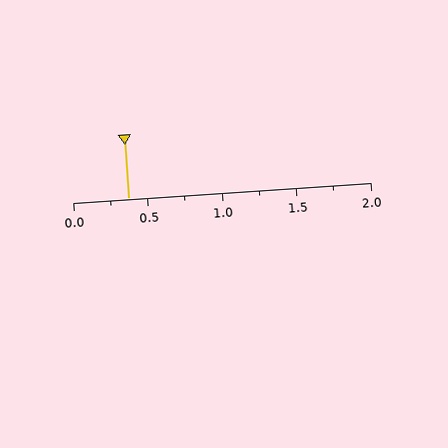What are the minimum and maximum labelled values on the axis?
The axis runs from 0.0 to 2.0.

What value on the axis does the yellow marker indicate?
The marker indicates approximately 0.38.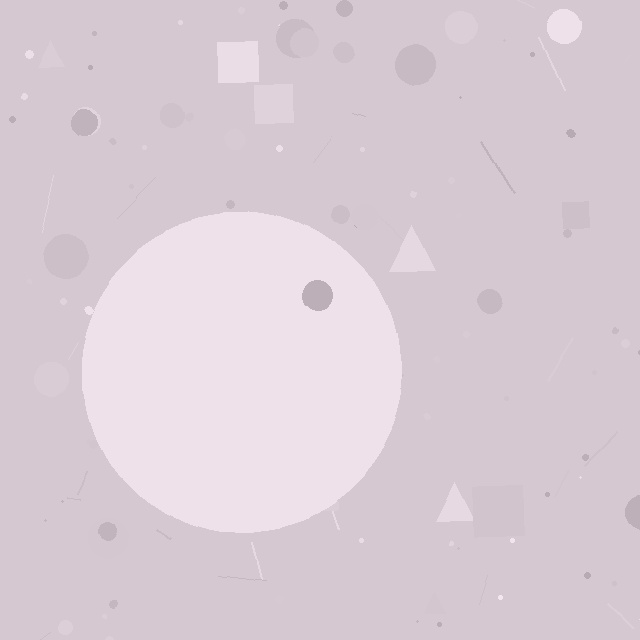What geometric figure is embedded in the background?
A circle is embedded in the background.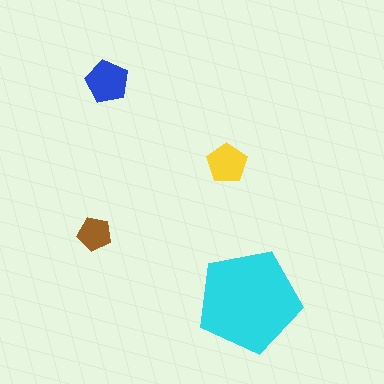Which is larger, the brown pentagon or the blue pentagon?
The blue one.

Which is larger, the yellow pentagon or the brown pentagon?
The yellow one.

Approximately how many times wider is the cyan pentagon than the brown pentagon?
About 3 times wider.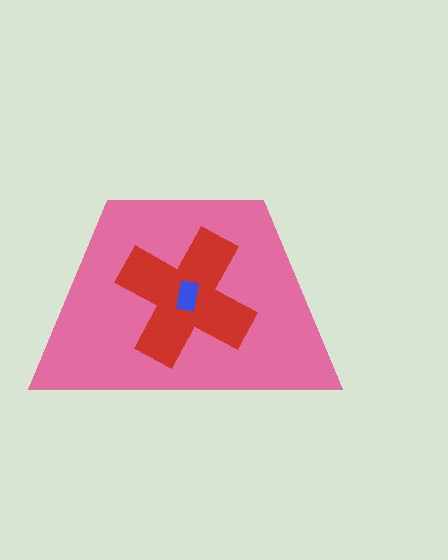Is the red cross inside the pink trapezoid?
Yes.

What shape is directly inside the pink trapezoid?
The red cross.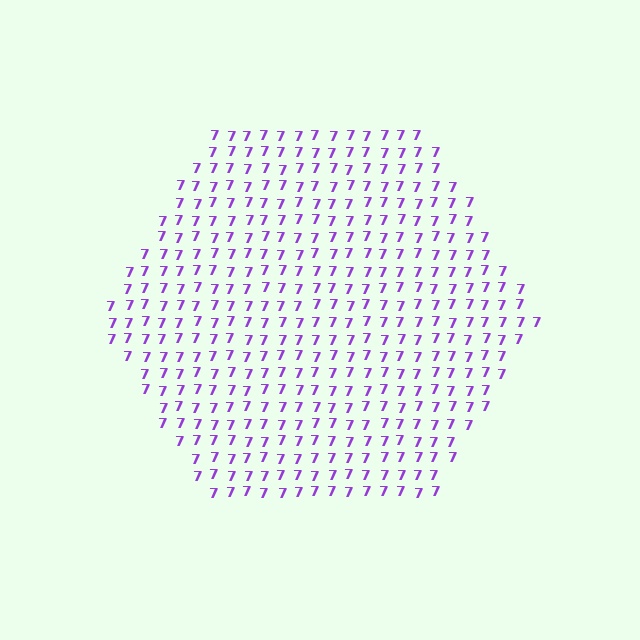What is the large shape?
The large shape is a hexagon.